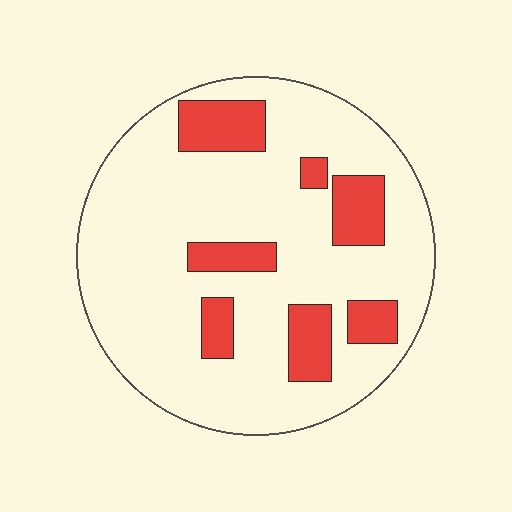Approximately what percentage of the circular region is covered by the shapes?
Approximately 20%.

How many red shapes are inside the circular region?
7.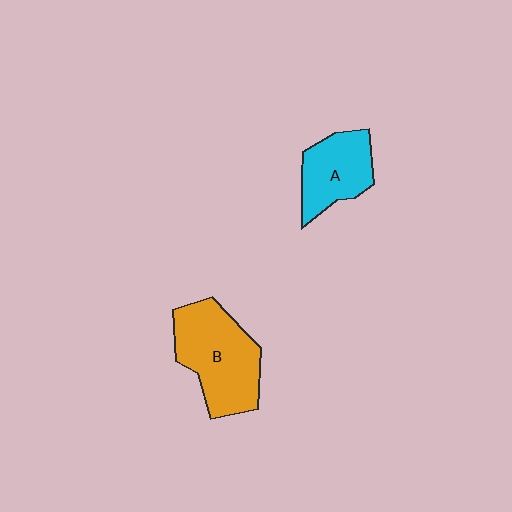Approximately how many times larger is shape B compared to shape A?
Approximately 1.5 times.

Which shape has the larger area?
Shape B (orange).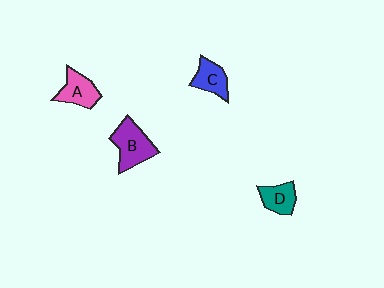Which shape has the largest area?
Shape B (purple).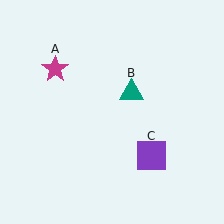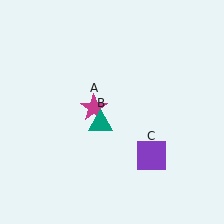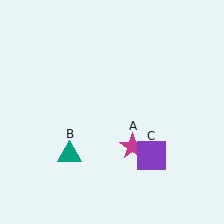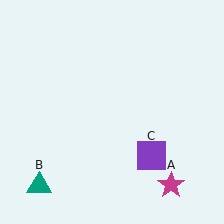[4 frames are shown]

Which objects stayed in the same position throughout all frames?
Purple square (object C) remained stationary.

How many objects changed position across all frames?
2 objects changed position: magenta star (object A), teal triangle (object B).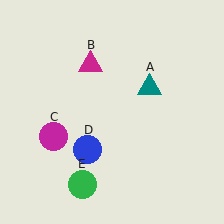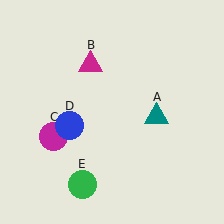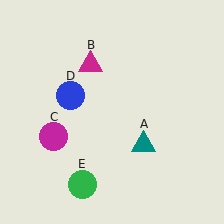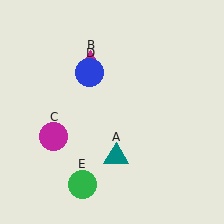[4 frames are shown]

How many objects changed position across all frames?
2 objects changed position: teal triangle (object A), blue circle (object D).